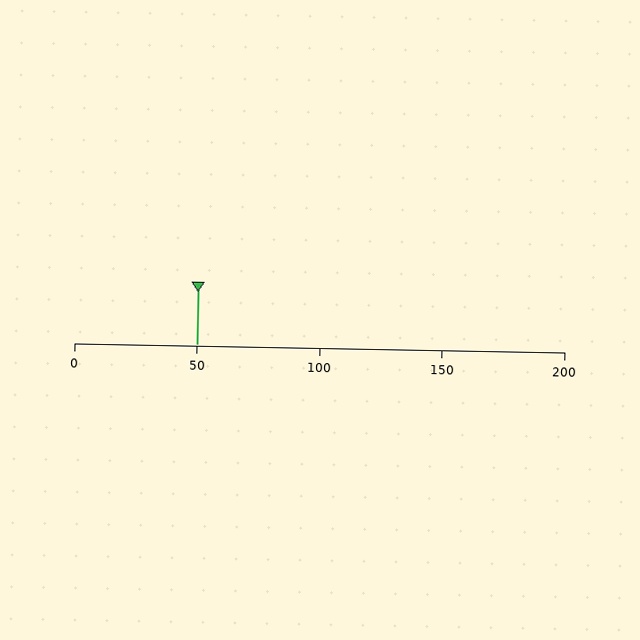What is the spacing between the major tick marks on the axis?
The major ticks are spaced 50 apart.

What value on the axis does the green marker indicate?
The marker indicates approximately 50.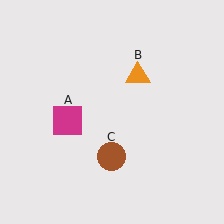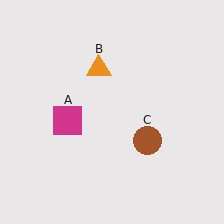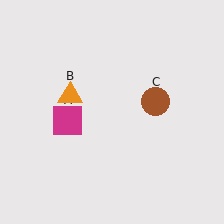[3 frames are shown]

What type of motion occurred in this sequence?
The orange triangle (object B), brown circle (object C) rotated counterclockwise around the center of the scene.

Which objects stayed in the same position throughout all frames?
Magenta square (object A) remained stationary.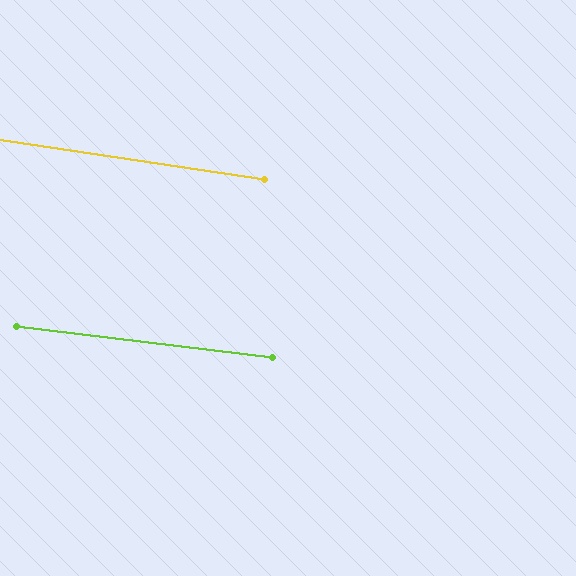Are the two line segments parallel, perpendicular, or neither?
Parallel — their directions differ by only 1.3°.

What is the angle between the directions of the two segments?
Approximately 1 degree.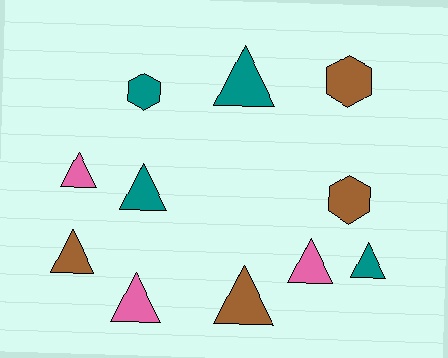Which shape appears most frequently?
Triangle, with 8 objects.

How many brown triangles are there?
There are 2 brown triangles.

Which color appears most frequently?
Brown, with 4 objects.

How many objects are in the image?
There are 11 objects.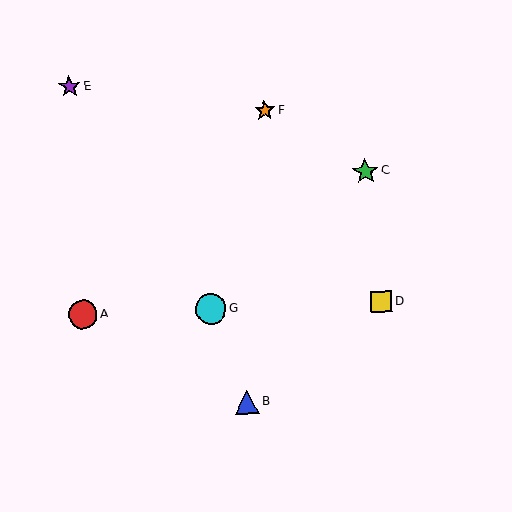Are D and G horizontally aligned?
Yes, both are at y≈302.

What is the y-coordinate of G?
Object G is at y≈309.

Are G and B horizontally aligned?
No, G is at y≈309 and B is at y≈402.